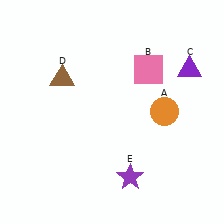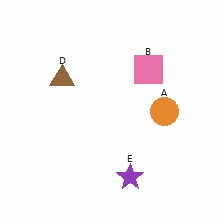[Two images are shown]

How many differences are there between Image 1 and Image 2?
There is 1 difference between the two images.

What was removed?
The purple triangle (C) was removed in Image 2.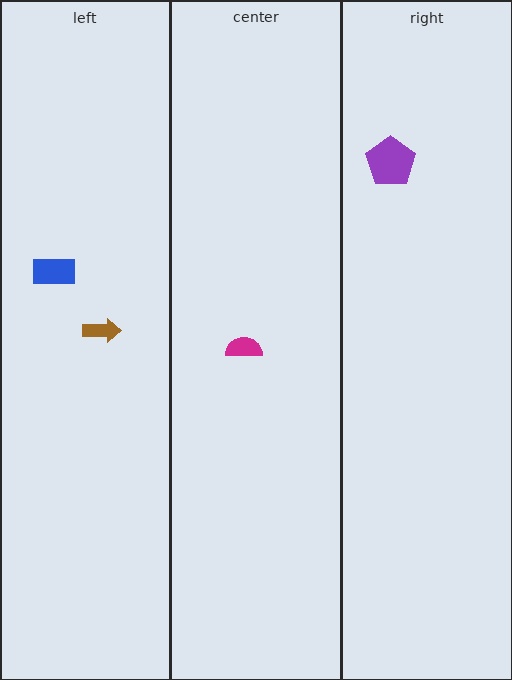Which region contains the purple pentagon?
The right region.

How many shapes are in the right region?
1.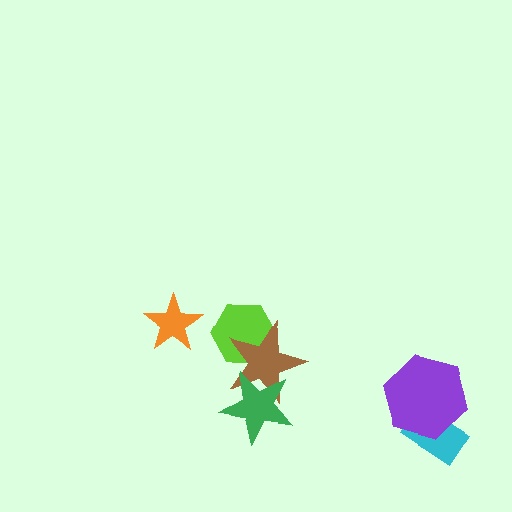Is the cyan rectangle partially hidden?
Yes, it is partially covered by another shape.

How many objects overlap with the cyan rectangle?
1 object overlaps with the cyan rectangle.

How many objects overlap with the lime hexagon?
1 object overlaps with the lime hexagon.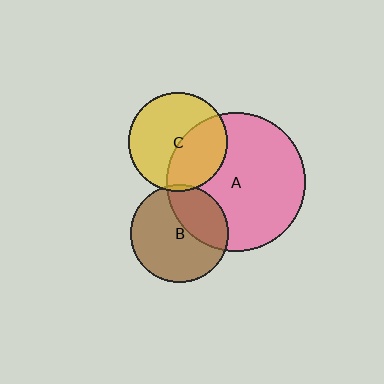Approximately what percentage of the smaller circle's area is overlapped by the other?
Approximately 40%.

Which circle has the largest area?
Circle A (pink).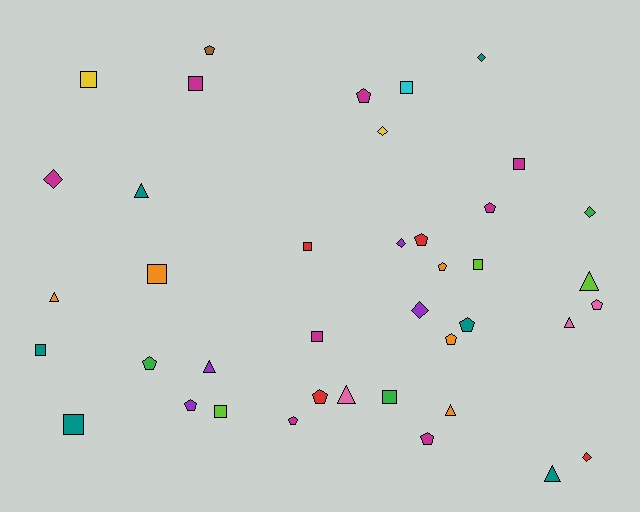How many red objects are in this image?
There are 4 red objects.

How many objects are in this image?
There are 40 objects.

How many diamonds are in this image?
There are 7 diamonds.